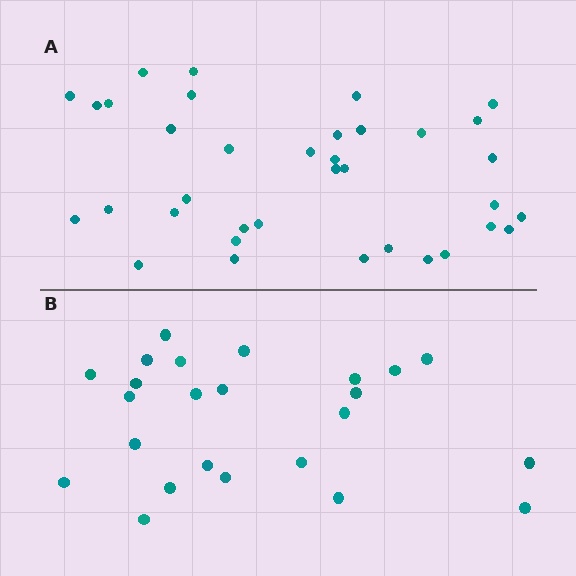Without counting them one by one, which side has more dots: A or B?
Region A (the top region) has more dots.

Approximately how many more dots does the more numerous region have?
Region A has roughly 12 or so more dots than region B.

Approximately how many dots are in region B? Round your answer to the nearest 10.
About 20 dots. (The exact count is 24, which rounds to 20.)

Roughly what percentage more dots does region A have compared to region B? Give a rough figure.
About 50% more.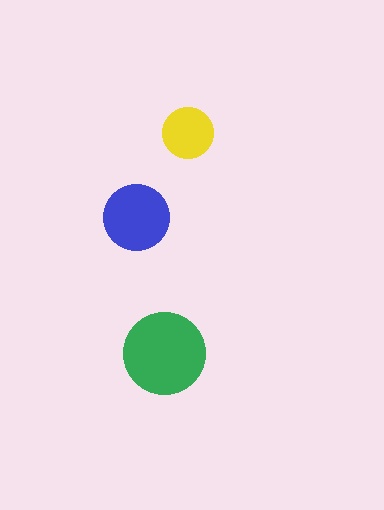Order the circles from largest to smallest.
the green one, the blue one, the yellow one.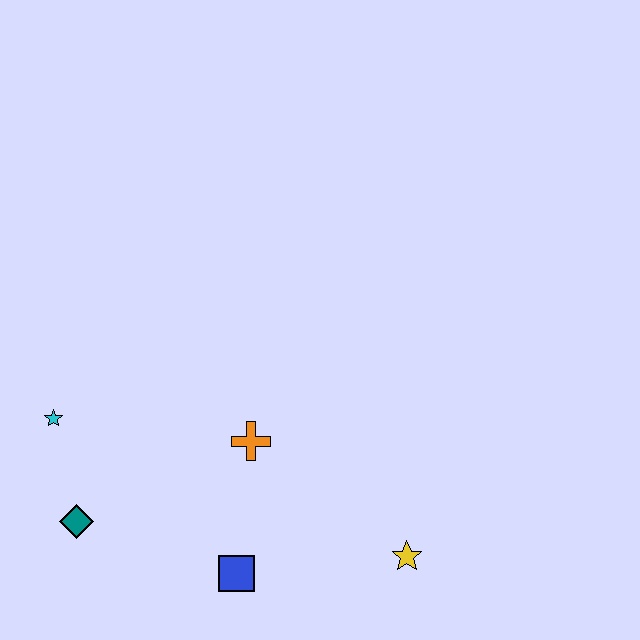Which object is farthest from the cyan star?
The yellow star is farthest from the cyan star.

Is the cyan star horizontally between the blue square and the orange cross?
No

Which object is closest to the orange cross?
The blue square is closest to the orange cross.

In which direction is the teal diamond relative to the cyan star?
The teal diamond is below the cyan star.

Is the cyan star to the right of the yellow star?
No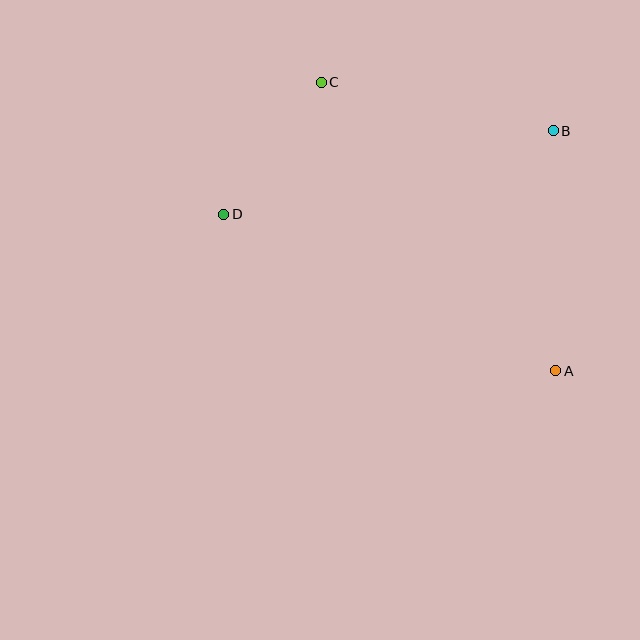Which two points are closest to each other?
Points C and D are closest to each other.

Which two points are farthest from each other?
Points A and C are farthest from each other.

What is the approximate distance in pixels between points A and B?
The distance between A and B is approximately 240 pixels.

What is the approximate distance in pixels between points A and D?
The distance between A and D is approximately 367 pixels.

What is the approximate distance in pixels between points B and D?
The distance between B and D is approximately 340 pixels.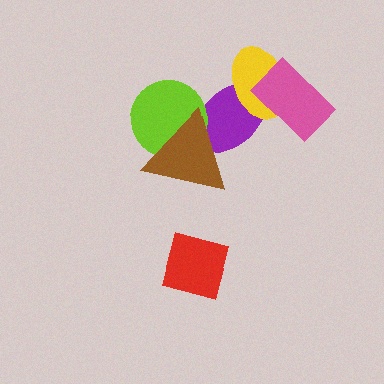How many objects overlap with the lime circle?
2 objects overlap with the lime circle.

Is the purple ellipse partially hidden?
Yes, it is partially covered by another shape.